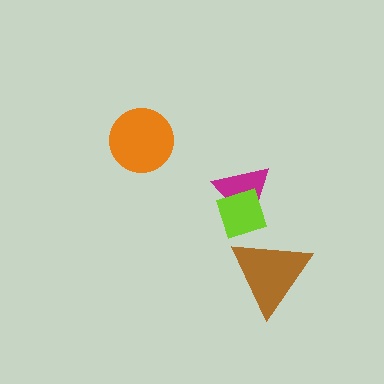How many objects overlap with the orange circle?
0 objects overlap with the orange circle.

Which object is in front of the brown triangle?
The lime diamond is in front of the brown triangle.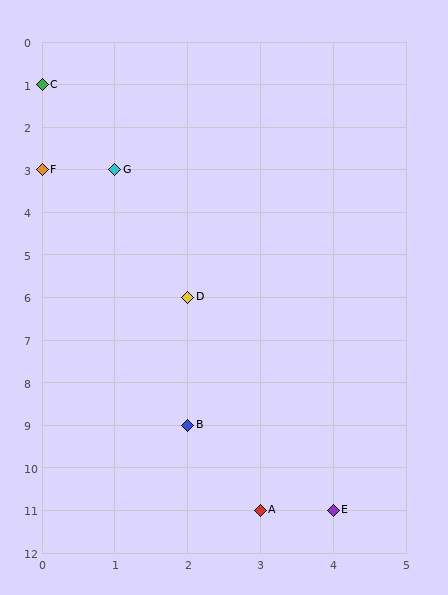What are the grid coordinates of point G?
Point G is at grid coordinates (1, 3).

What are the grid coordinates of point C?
Point C is at grid coordinates (0, 1).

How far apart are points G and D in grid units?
Points G and D are 1 column and 3 rows apart (about 3.2 grid units diagonally).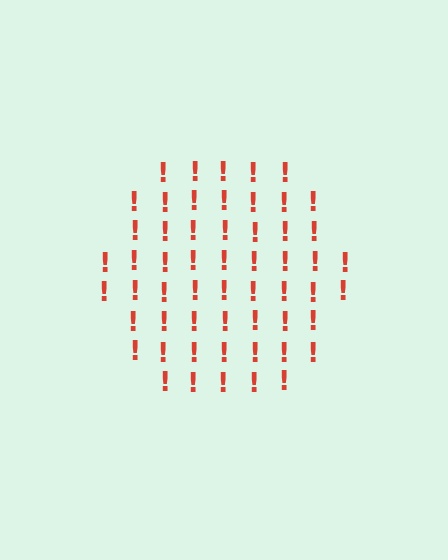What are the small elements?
The small elements are exclamation marks.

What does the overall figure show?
The overall figure shows a hexagon.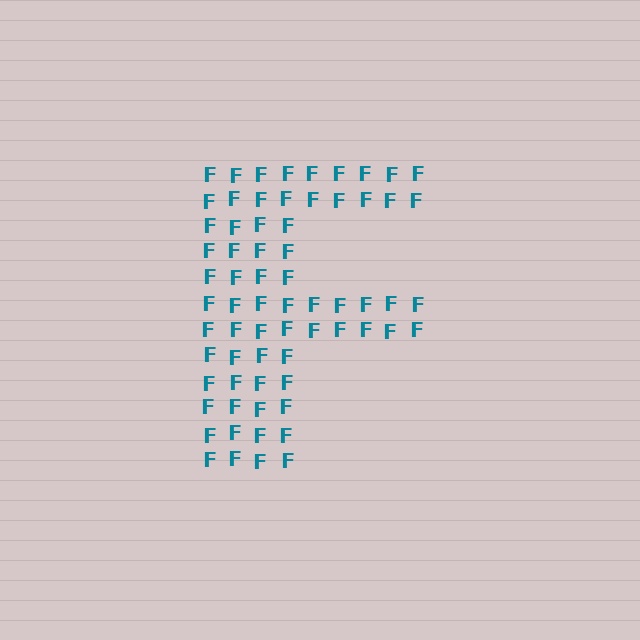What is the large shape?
The large shape is the letter F.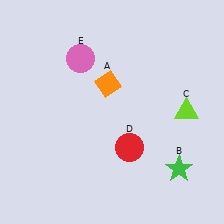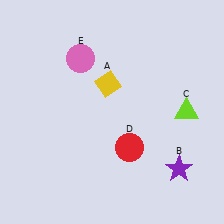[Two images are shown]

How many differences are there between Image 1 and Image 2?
There are 2 differences between the two images.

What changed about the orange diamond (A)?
In Image 1, A is orange. In Image 2, it changed to yellow.